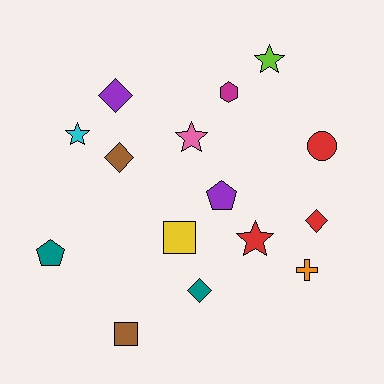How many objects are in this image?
There are 15 objects.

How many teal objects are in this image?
There are 2 teal objects.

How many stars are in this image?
There are 4 stars.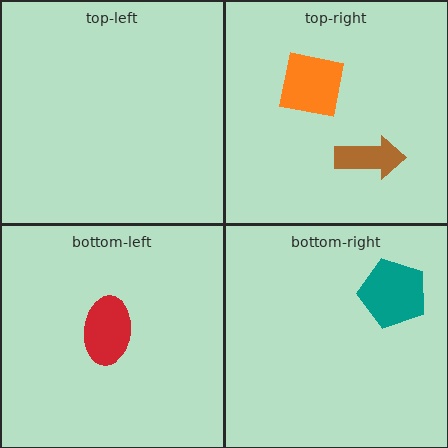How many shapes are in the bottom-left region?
1.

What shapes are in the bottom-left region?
The red ellipse.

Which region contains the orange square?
The top-right region.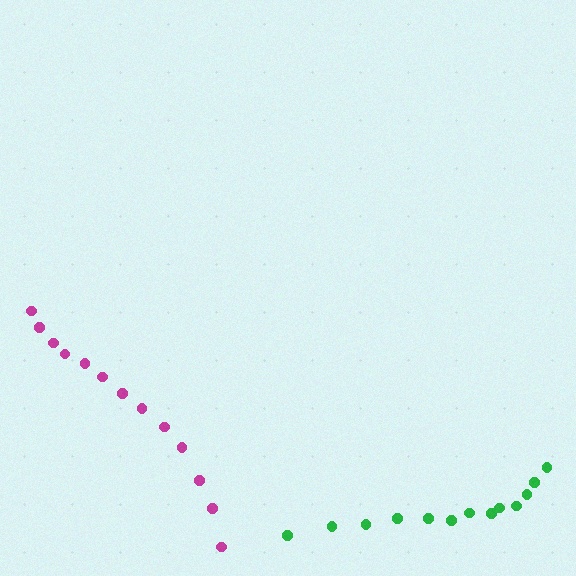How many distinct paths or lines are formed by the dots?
There are 2 distinct paths.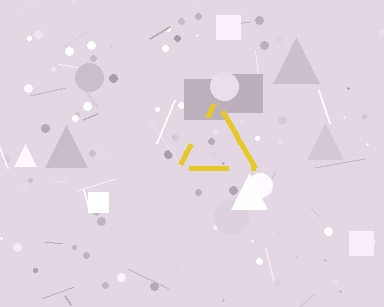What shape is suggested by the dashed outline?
The dashed outline suggests a triangle.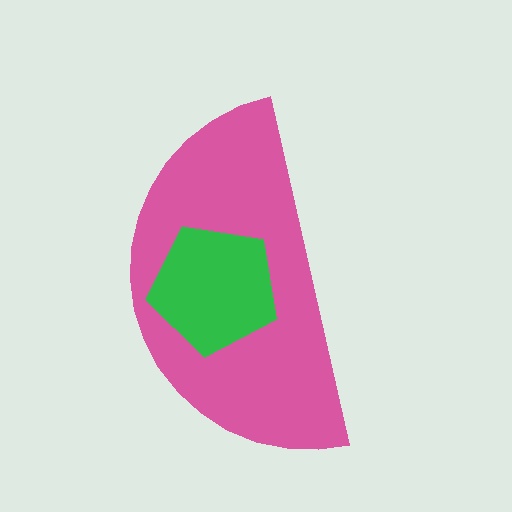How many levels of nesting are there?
2.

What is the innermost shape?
The green pentagon.